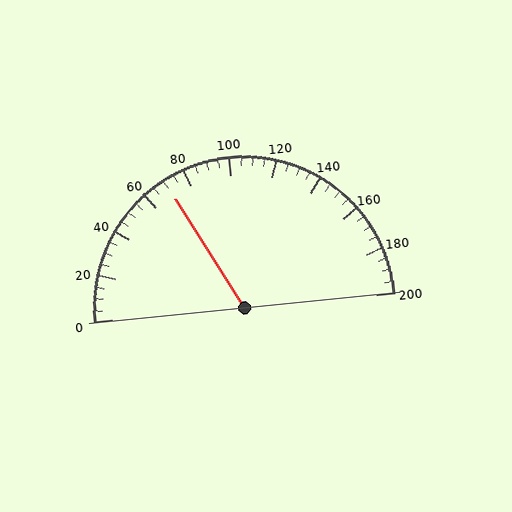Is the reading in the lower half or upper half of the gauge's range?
The reading is in the lower half of the range (0 to 200).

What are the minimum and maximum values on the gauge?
The gauge ranges from 0 to 200.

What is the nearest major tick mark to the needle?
The nearest major tick mark is 80.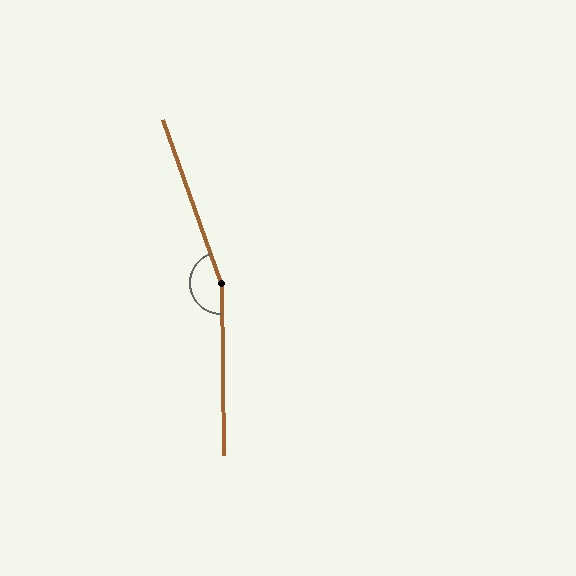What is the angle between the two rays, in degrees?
Approximately 161 degrees.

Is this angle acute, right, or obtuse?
It is obtuse.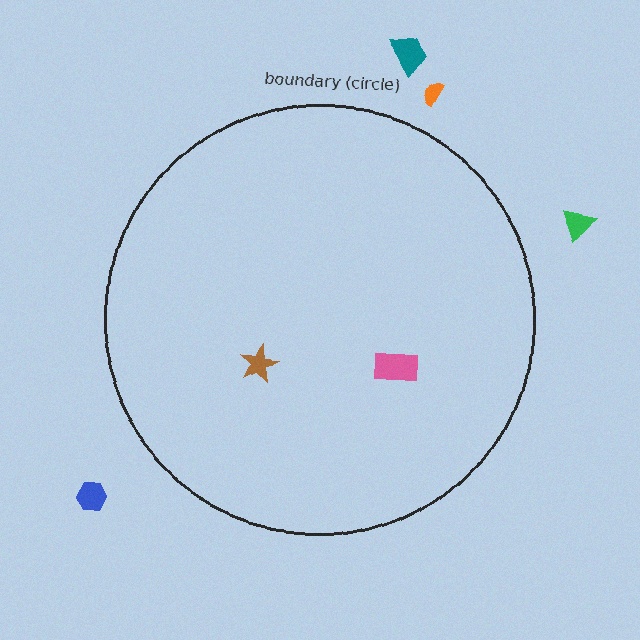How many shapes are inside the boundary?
2 inside, 4 outside.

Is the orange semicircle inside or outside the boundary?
Outside.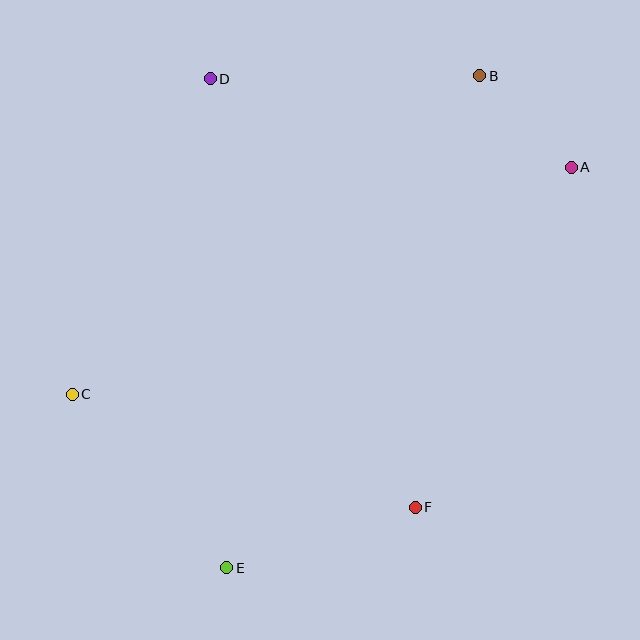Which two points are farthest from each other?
Points B and E are farthest from each other.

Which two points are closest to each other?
Points A and B are closest to each other.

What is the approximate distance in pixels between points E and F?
The distance between E and F is approximately 198 pixels.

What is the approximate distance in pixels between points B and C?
The distance between B and C is approximately 518 pixels.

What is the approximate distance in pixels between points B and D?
The distance between B and D is approximately 270 pixels.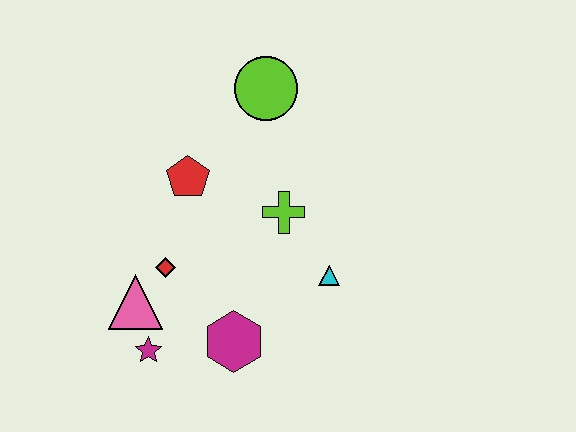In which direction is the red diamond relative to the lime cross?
The red diamond is to the left of the lime cross.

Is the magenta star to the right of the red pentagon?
No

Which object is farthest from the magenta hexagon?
The lime circle is farthest from the magenta hexagon.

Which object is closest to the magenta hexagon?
The magenta star is closest to the magenta hexagon.